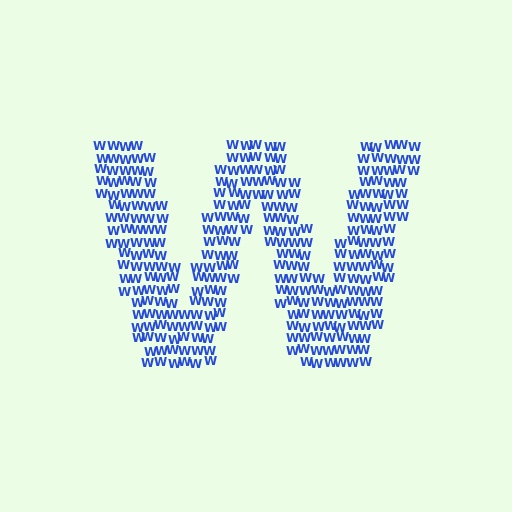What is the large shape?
The large shape is the letter W.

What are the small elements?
The small elements are letter W's.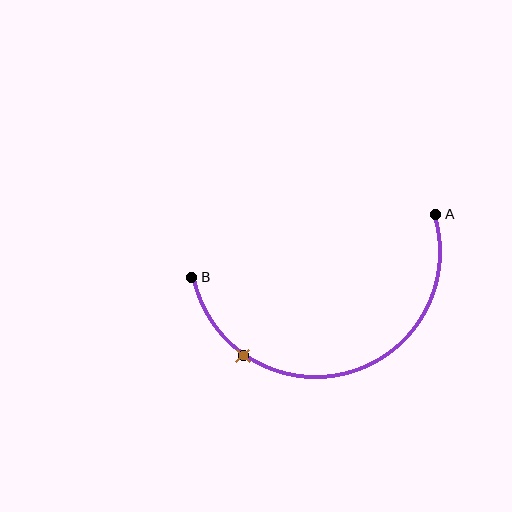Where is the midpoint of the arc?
The arc midpoint is the point on the curve farthest from the straight line joining A and B. It sits below that line.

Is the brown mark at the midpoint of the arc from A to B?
No. The brown mark lies on the arc but is closer to endpoint B. The arc midpoint would be at the point on the curve equidistant along the arc from both A and B.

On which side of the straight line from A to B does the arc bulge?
The arc bulges below the straight line connecting A and B.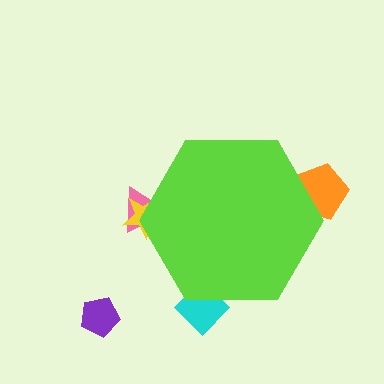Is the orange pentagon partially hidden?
Yes, the orange pentagon is partially hidden behind the lime hexagon.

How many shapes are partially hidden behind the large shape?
4 shapes are partially hidden.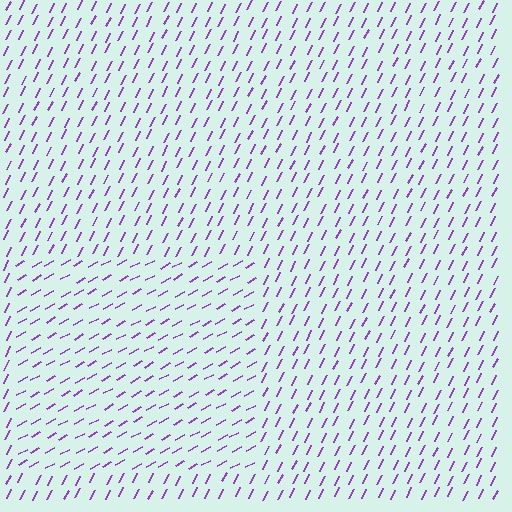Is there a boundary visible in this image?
Yes, there is a texture boundary formed by a change in line orientation.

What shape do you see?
I see a rectangle.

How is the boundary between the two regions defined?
The boundary is defined purely by a change in line orientation (approximately 34 degrees difference). All lines are the same color and thickness.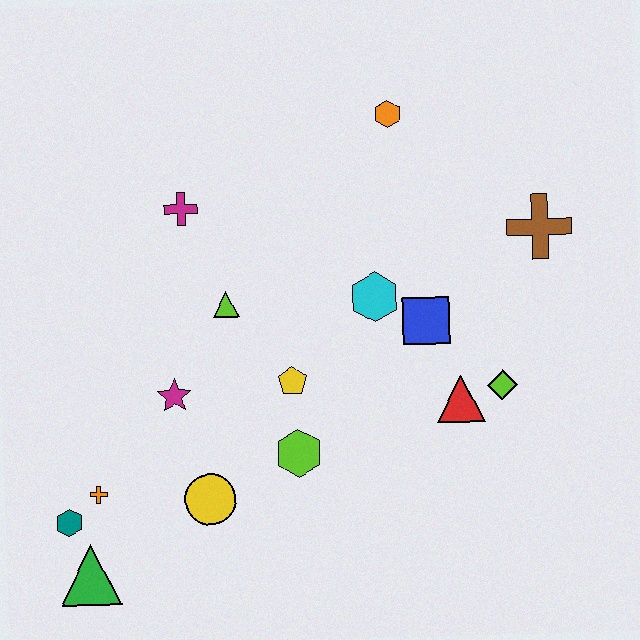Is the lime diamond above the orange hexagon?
No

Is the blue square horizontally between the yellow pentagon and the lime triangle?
No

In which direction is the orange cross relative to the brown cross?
The orange cross is to the left of the brown cross.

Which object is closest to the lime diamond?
The red triangle is closest to the lime diamond.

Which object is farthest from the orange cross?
The brown cross is farthest from the orange cross.